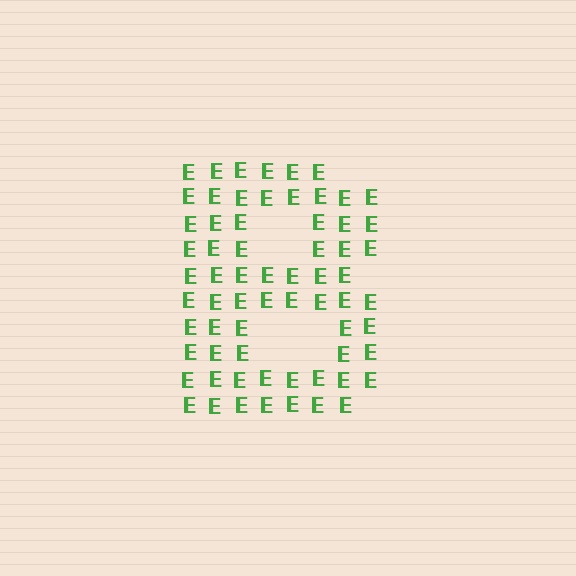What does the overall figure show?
The overall figure shows the letter B.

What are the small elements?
The small elements are letter E's.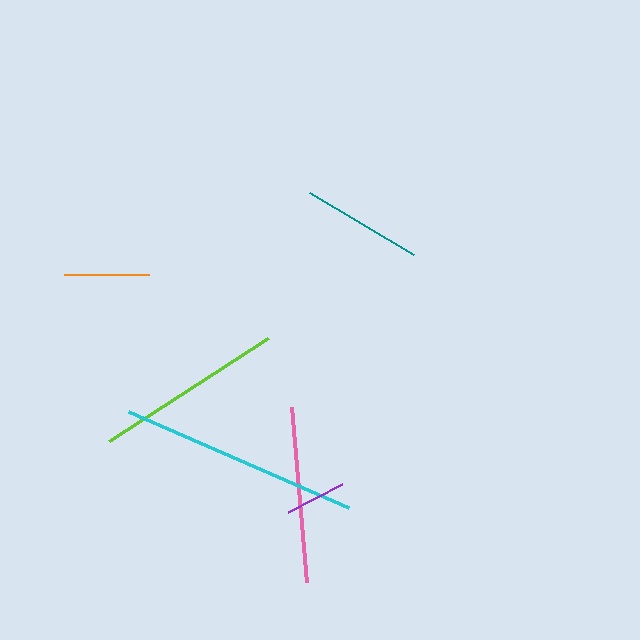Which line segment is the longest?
The cyan line is the longest at approximately 240 pixels.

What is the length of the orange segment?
The orange segment is approximately 85 pixels long.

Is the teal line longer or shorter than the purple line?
The teal line is longer than the purple line.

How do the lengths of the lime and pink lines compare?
The lime and pink lines are approximately the same length.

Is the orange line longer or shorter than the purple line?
The orange line is longer than the purple line.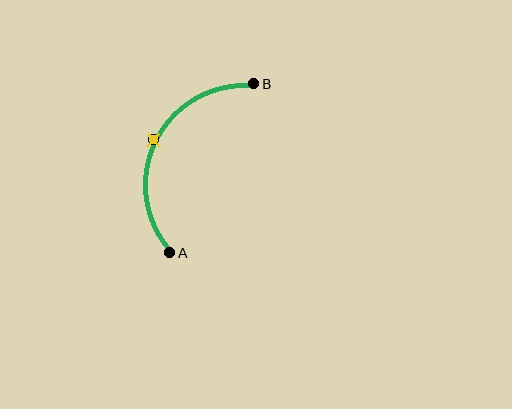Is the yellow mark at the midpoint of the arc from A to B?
Yes. The yellow mark lies on the arc at equal arc-length from both A and B — it is the arc midpoint.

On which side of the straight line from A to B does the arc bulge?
The arc bulges to the left of the straight line connecting A and B.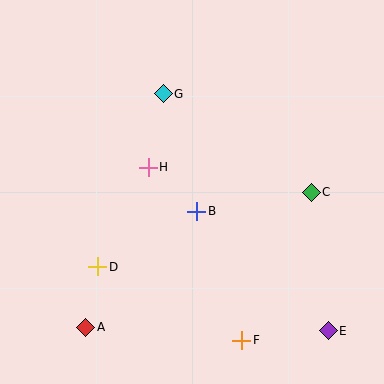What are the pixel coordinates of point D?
Point D is at (98, 267).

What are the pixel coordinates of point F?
Point F is at (242, 340).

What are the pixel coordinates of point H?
Point H is at (148, 167).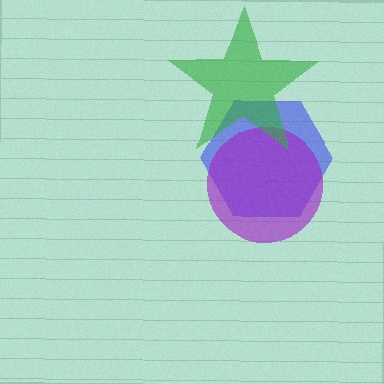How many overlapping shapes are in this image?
There are 3 overlapping shapes in the image.